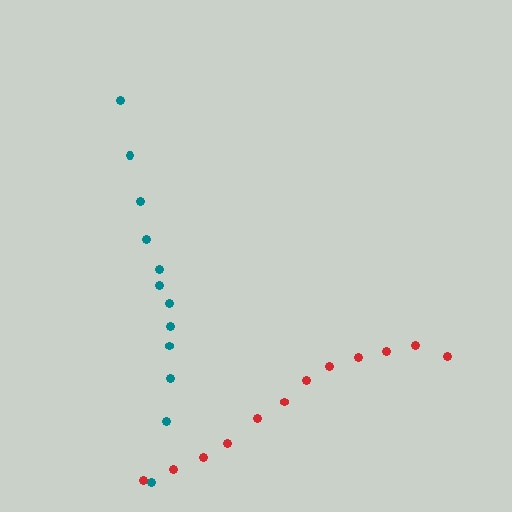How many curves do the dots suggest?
There are 2 distinct paths.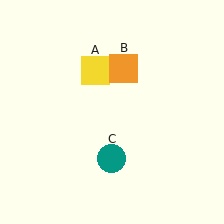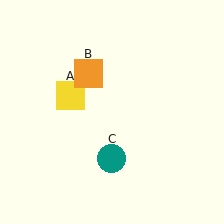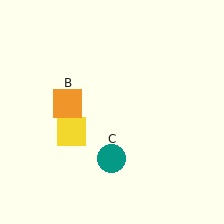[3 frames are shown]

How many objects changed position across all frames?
2 objects changed position: yellow square (object A), orange square (object B).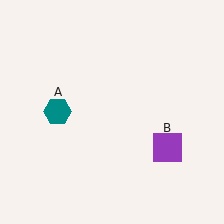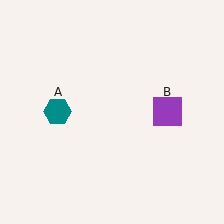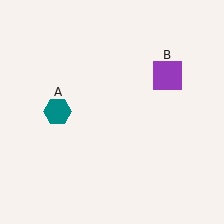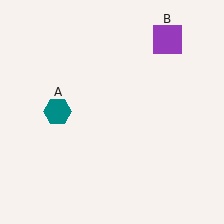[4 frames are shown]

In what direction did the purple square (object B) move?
The purple square (object B) moved up.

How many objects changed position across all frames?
1 object changed position: purple square (object B).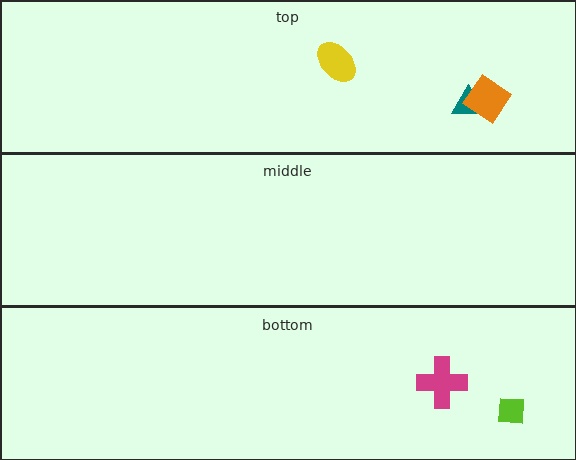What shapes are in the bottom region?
The lime square, the magenta cross.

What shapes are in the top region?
The teal triangle, the orange diamond, the yellow ellipse.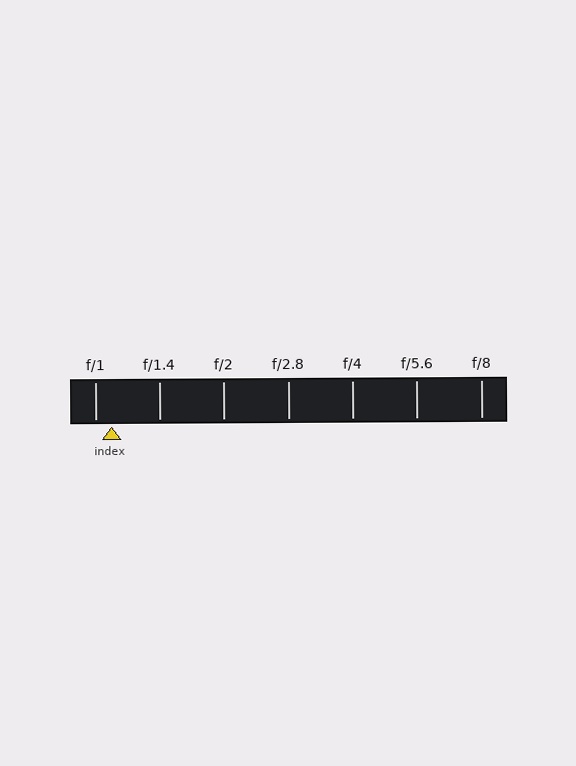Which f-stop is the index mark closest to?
The index mark is closest to f/1.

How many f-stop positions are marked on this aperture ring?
There are 7 f-stop positions marked.